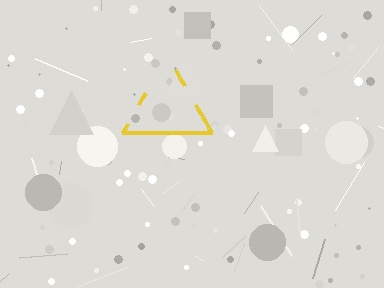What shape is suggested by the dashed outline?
The dashed outline suggests a triangle.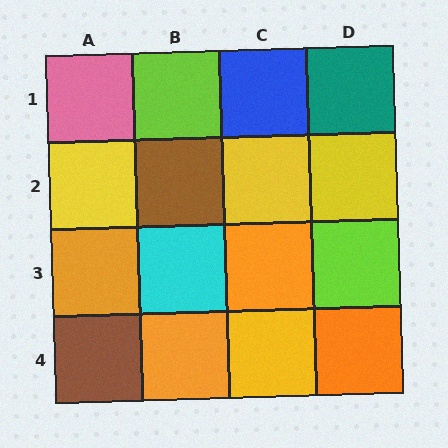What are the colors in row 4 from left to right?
Brown, orange, yellow, orange.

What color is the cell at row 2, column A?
Yellow.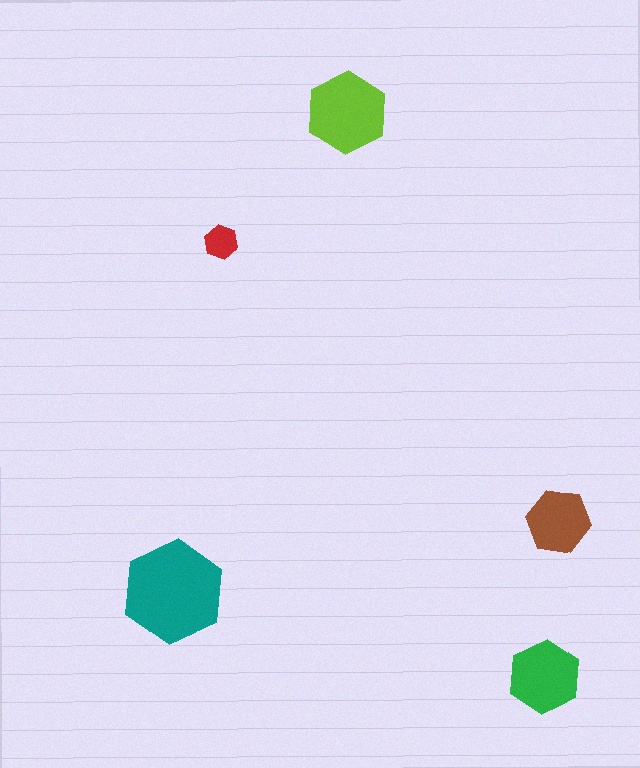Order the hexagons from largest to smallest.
the teal one, the lime one, the green one, the brown one, the red one.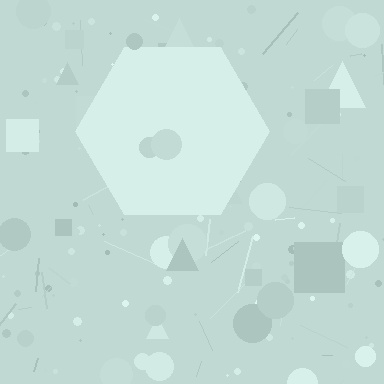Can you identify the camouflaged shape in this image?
The camouflaged shape is a hexagon.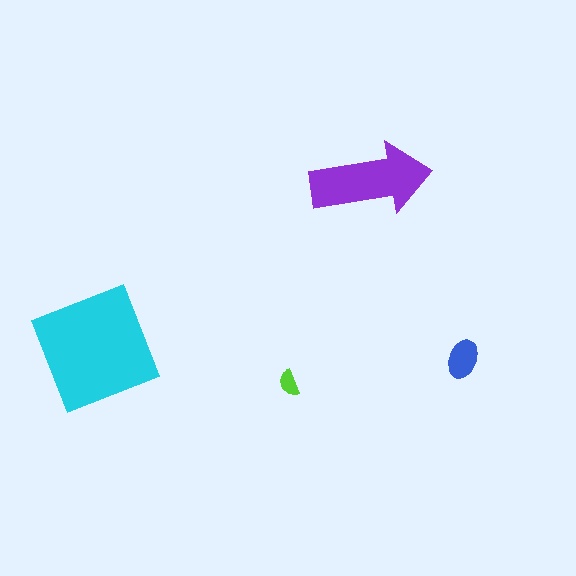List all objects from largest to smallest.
The cyan square, the purple arrow, the blue ellipse, the lime semicircle.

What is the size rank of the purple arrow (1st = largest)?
2nd.